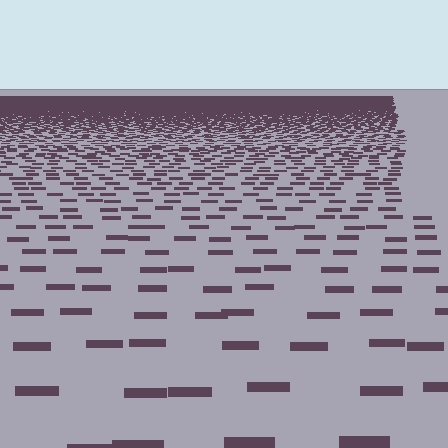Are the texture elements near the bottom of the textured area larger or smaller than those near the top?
Larger. Near the bottom, elements are closer to the viewer and appear at a bigger on-screen size.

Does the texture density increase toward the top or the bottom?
Density increases toward the top.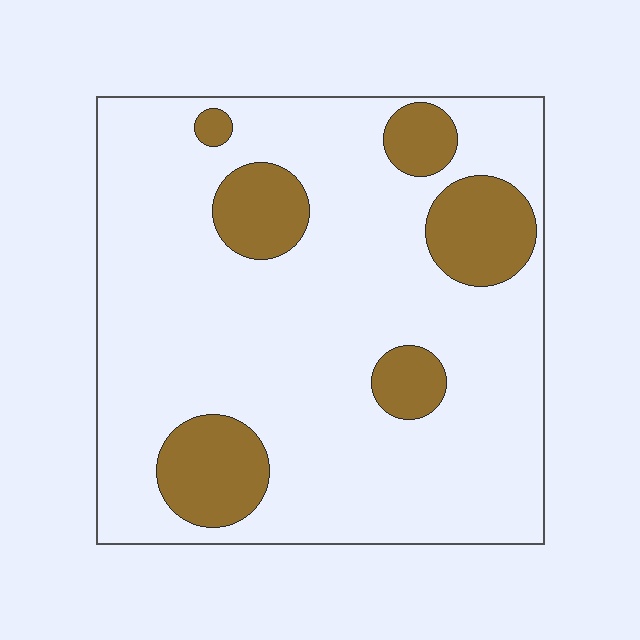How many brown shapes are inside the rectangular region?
6.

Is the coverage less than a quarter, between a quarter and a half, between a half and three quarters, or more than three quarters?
Less than a quarter.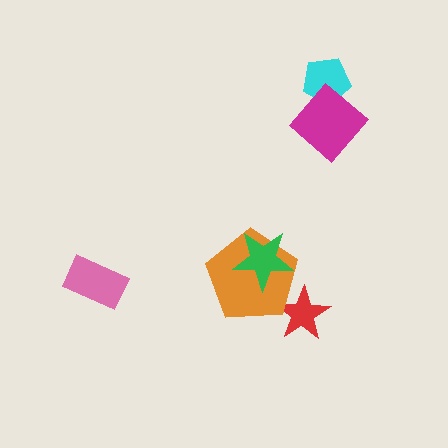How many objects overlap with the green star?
1 object overlaps with the green star.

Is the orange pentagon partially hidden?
Yes, it is partially covered by another shape.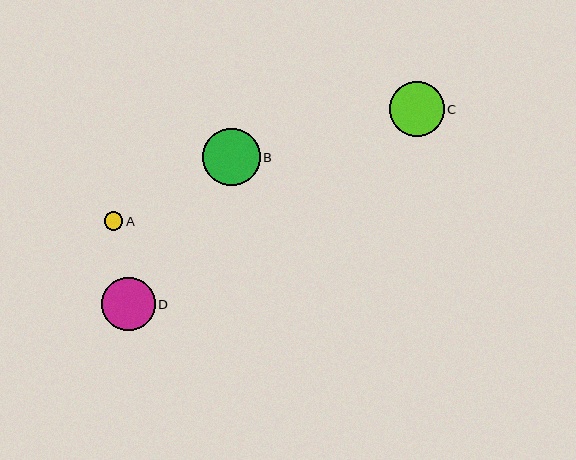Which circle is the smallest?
Circle A is the smallest with a size of approximately 19 pixels.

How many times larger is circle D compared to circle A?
Circle D is approximately 2.8 times the size of circle A.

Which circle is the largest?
Circle B is the largest with a size of approximately 57 pixels.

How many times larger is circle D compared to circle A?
Circle D is approximately 2.8 times the size of circle A.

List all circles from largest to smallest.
From largest to smallest: B, C, D, A.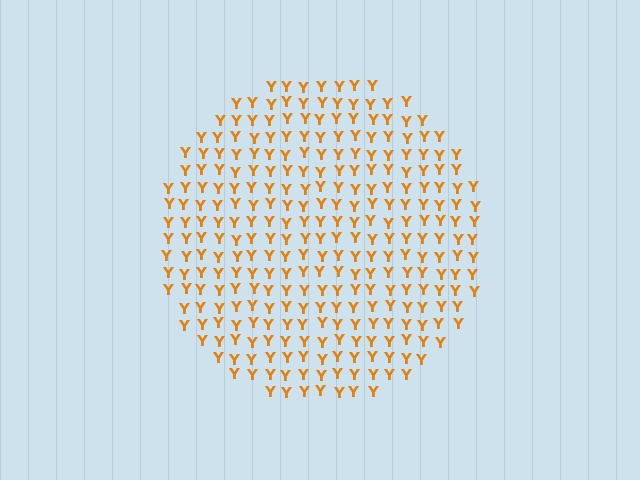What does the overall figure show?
The overall figure shows a circle.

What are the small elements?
The small elements are letter Y's.